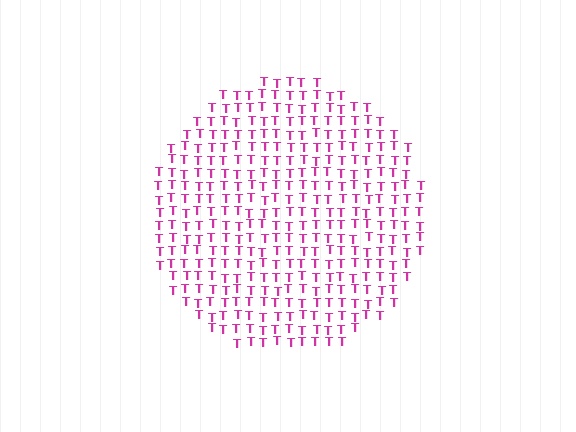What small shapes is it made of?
It is made of small letter T's.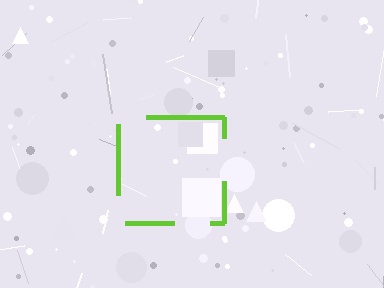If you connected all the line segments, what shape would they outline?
They would outline a square.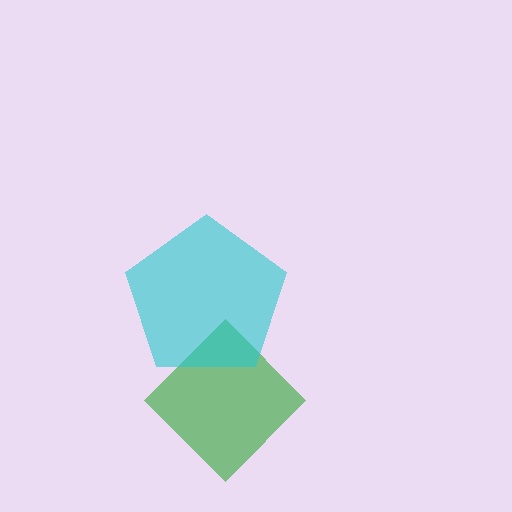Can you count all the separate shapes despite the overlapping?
Yes, there are 2 separate shapes.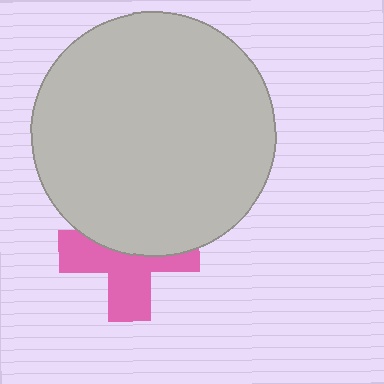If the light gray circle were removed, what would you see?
You would see the complete pink cross.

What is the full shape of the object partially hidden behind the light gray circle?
The partially hidden object is a pink cross.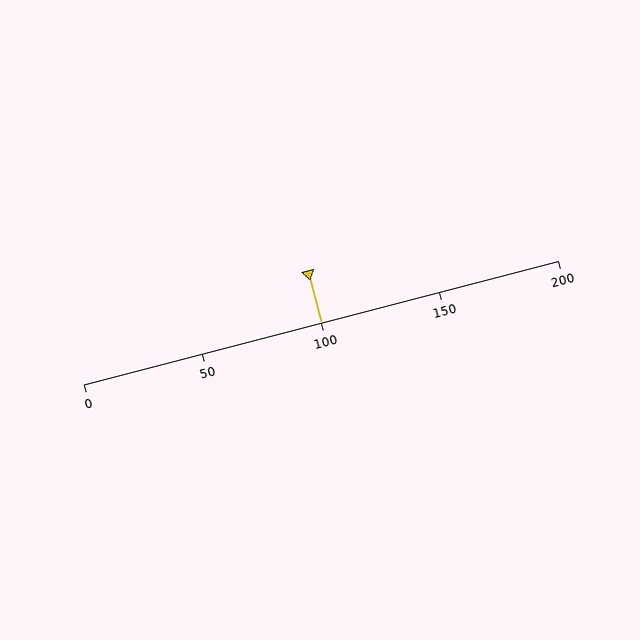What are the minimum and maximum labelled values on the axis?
The axis runs from 0 to 200.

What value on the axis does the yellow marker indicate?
The marker indicates approximately 100.